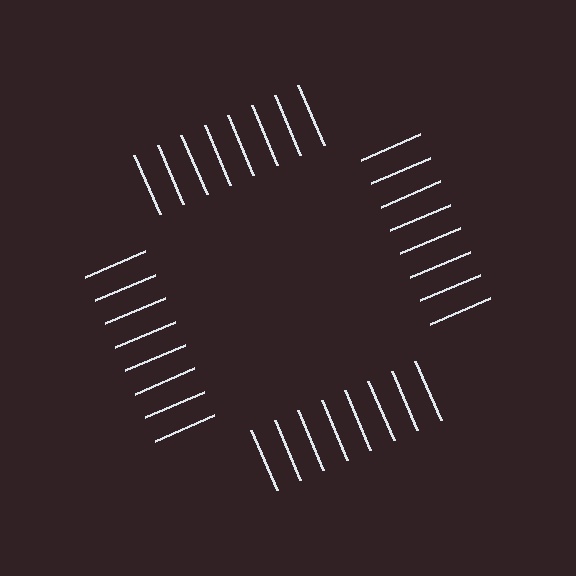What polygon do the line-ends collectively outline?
An illusory square — the line segments terminate on its edges but no continuous stroke is drawn.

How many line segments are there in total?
32 — 8 along each of the 4 edges.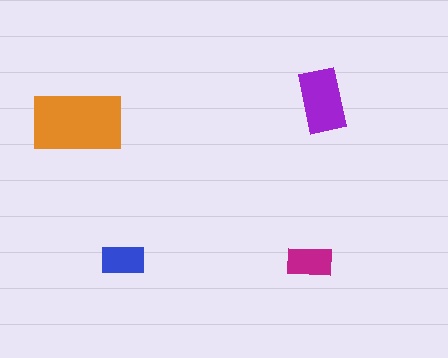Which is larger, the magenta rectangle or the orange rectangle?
The orange one.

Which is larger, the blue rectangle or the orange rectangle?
The orange one.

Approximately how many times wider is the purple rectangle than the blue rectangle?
About 1.5 times wider.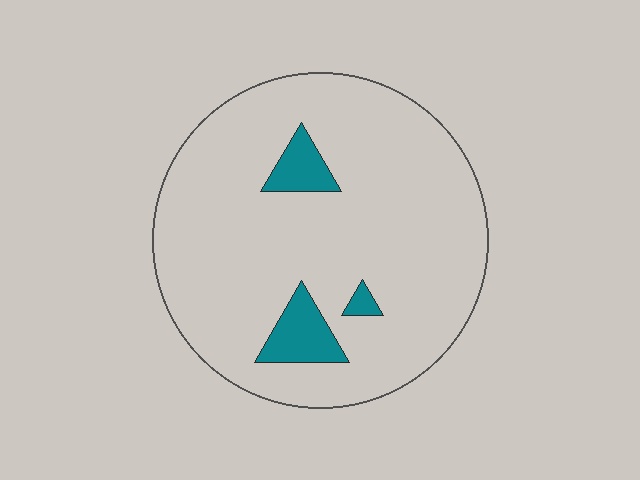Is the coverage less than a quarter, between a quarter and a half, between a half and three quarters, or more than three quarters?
Less than a quarter.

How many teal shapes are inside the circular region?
3.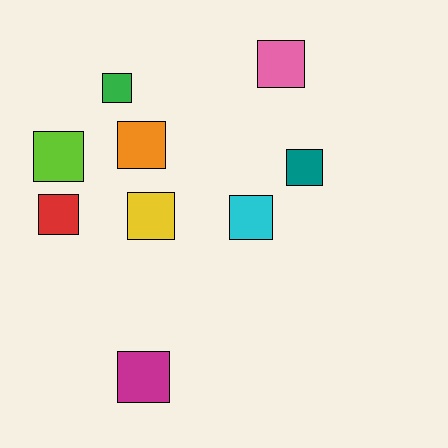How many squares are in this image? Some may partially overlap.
There are 9 squares.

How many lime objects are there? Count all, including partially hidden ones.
There is 1 lime object.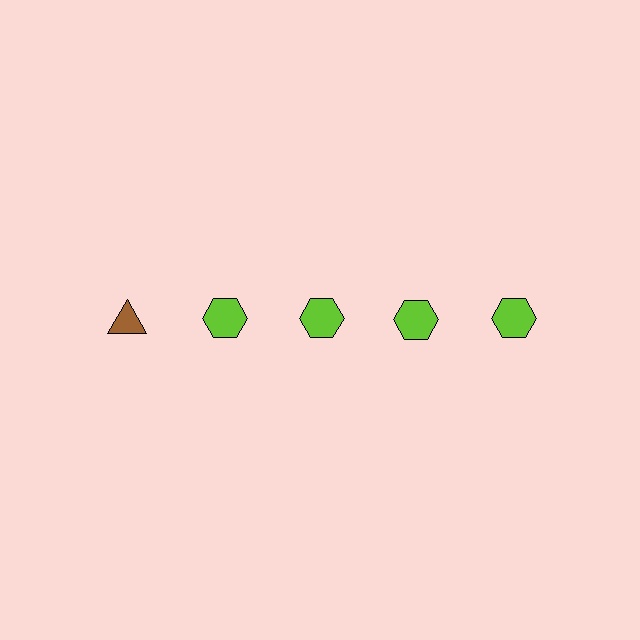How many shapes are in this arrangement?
There are 5 shapes arranged in a grid pattern.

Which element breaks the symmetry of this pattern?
The brown triangle in the top row, leftmost column breaks the symmetry. All other shapes are lime hexagons.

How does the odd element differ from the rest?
It differs in both color (brown instead of lime) and shape (triangle instead of hexagon).